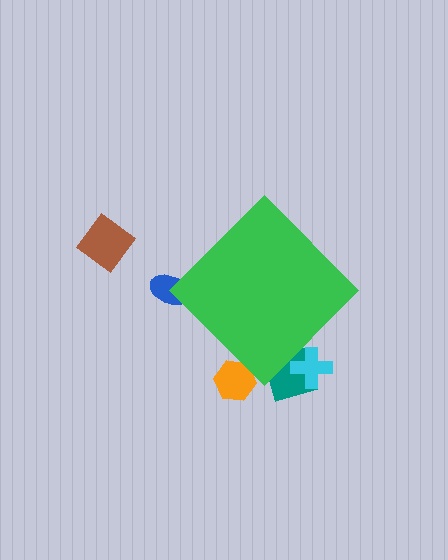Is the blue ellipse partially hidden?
Yes, the blue ellipse is partially hidden behind the green diamond.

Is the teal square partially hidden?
Yes, the teal square is partially hidden behind the green diamond.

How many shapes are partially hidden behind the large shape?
4 shapes are partially hidden.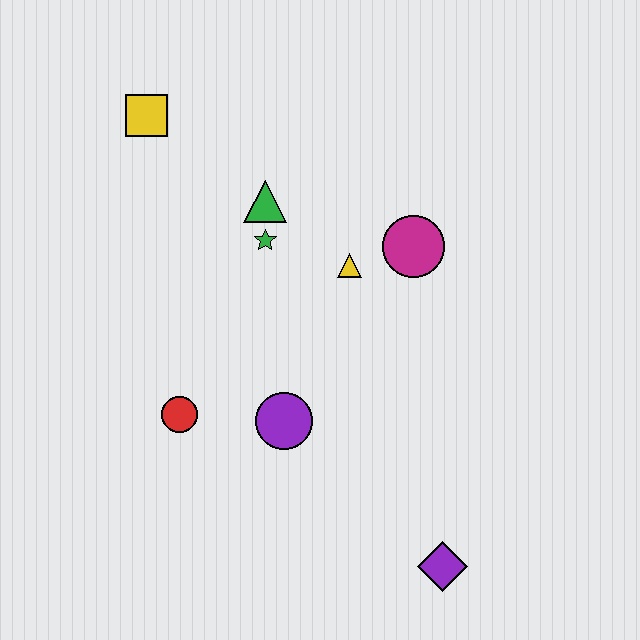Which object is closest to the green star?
The green triangle is closest to the green star.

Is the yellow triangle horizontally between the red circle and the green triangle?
No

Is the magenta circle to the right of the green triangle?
Yes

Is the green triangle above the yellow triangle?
Yes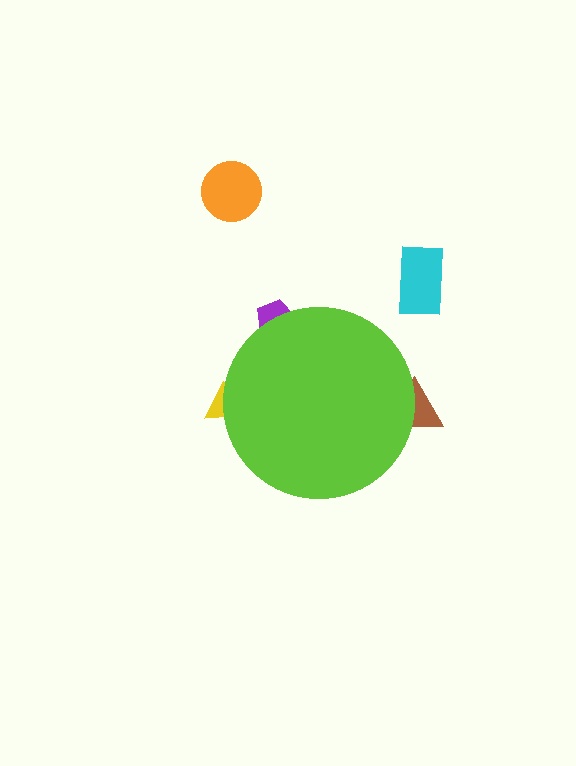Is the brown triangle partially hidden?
Yes, the brown triangle is partially hidden behind the lime circle.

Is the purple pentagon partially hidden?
Yes, the purple pentagon is partially hidden behind the lime circle.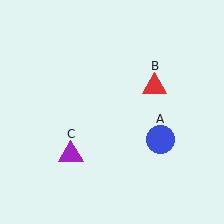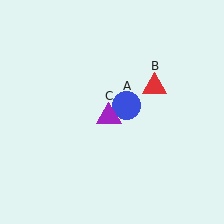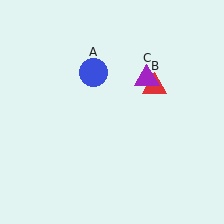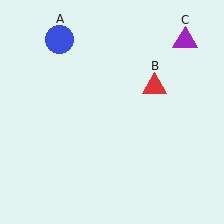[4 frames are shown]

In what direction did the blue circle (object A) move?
The blue circle (object A) moved up and to the left.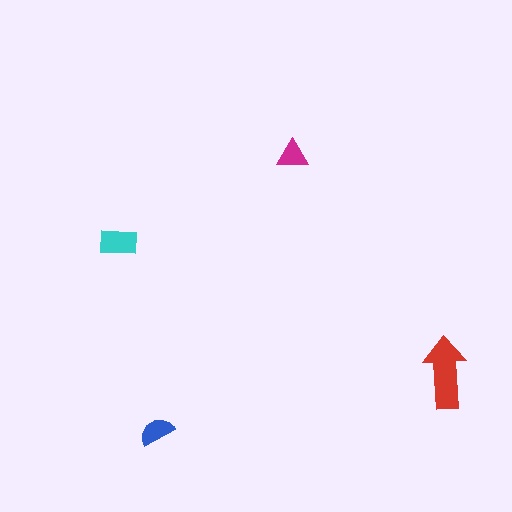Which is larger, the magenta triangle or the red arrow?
The red arrow.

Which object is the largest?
The red arrow.